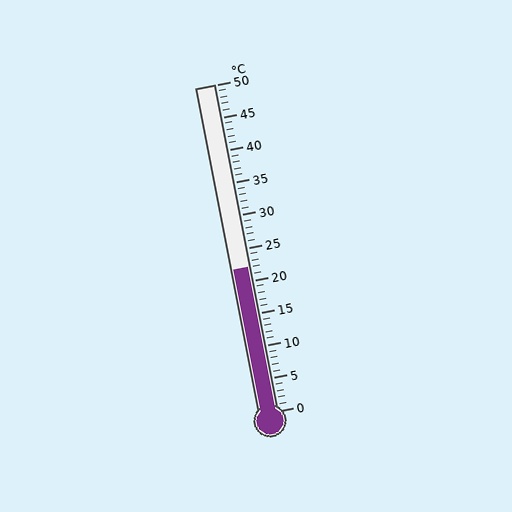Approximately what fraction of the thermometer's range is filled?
The thermometer is filled to approximately 45% of its range.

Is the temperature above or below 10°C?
The temperature is above 10°C.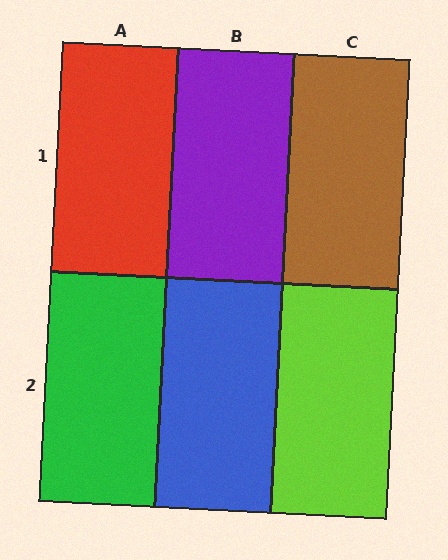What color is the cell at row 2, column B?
Blue.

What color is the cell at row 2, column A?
Green.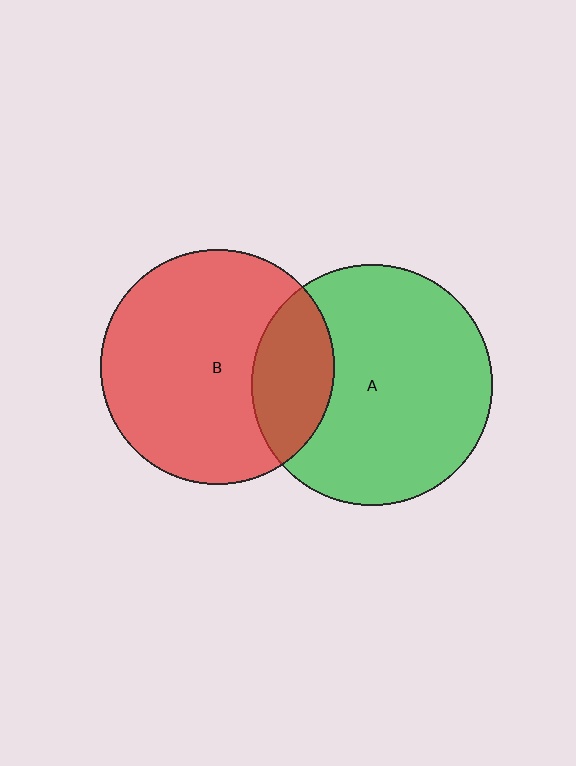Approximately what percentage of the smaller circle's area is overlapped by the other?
Approximately 25%.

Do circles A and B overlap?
Yes.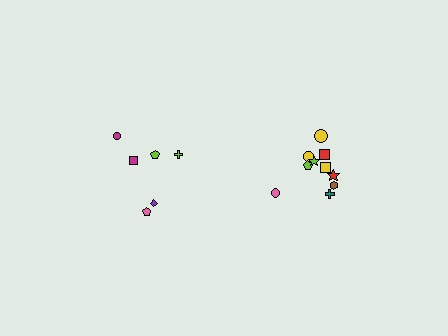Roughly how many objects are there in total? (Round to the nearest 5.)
Roughly 15 objects in total.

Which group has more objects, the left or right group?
The right group.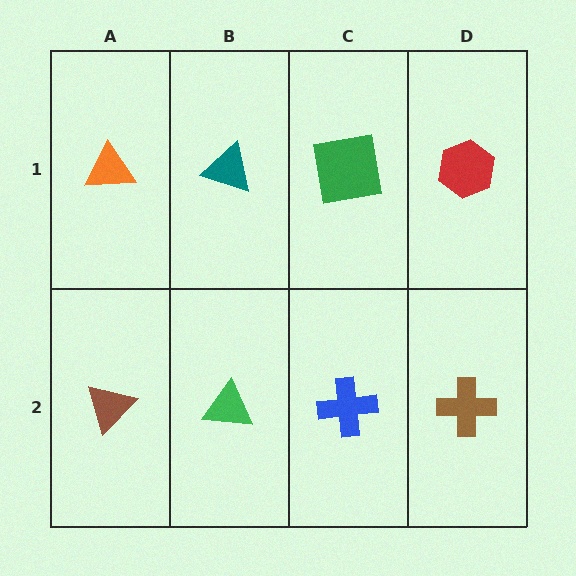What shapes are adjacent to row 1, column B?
A green triangle (row 2, column B), an orange triangle (row 1, column A), a green square (row 1, column C).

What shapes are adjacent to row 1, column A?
A brown triangle (row 2, column A), a teal triangle (row 1, column B).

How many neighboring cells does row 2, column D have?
2.